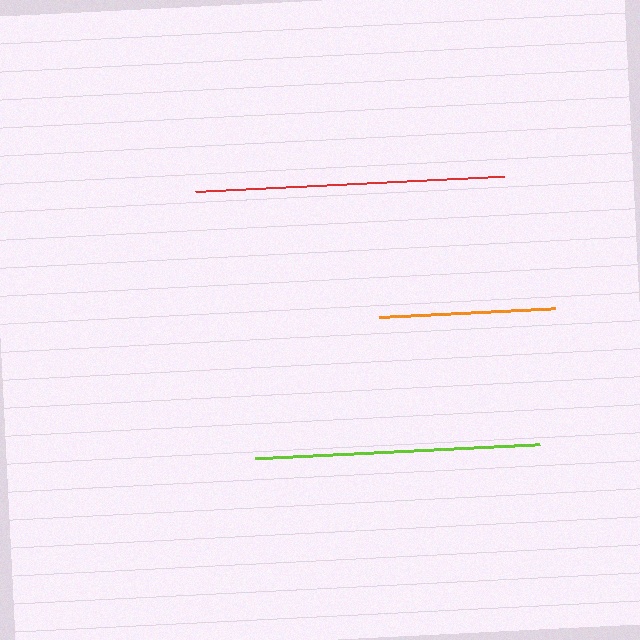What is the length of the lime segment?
The lime segment is approximately 285 pixels long.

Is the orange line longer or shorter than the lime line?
The lime line is longer than the orange line.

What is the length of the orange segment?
The orange segment is approximately 176 pixels long.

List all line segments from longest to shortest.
From longest to shortest: red, lime, orange.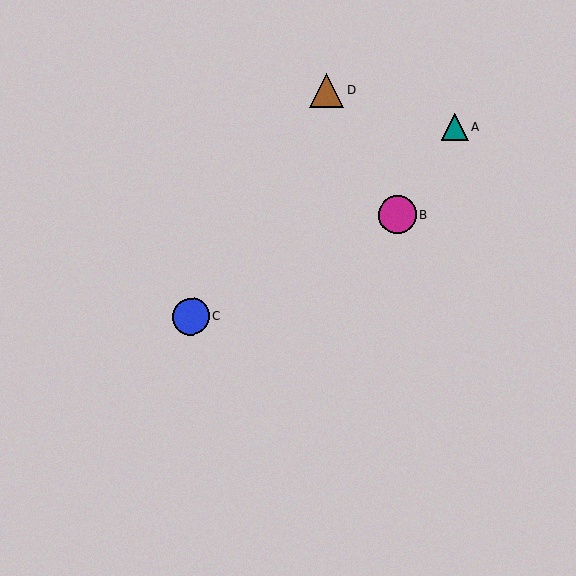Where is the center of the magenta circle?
The center of the magenta circle is at (397, 215).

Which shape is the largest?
The magenta circle (labeled B) is the largest.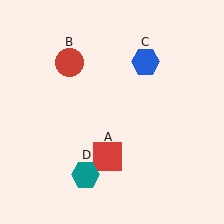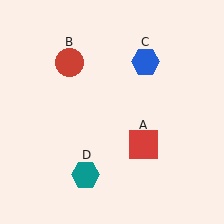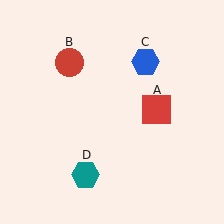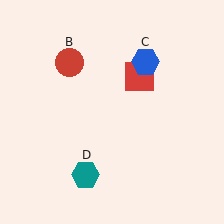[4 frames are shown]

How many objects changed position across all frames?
1 object changed position: red square (object A).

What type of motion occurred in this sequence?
The red square (object A) rotated counterclockwise around the center of the scene.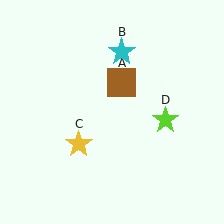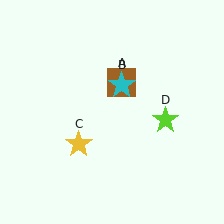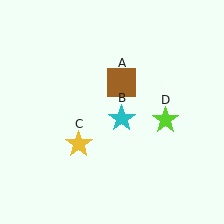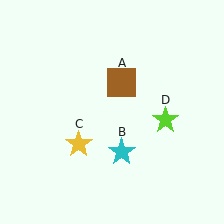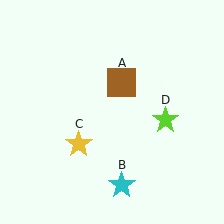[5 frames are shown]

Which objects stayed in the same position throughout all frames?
Brown square (object A) and yellow star (object C) and lime star (object D) remained stationary.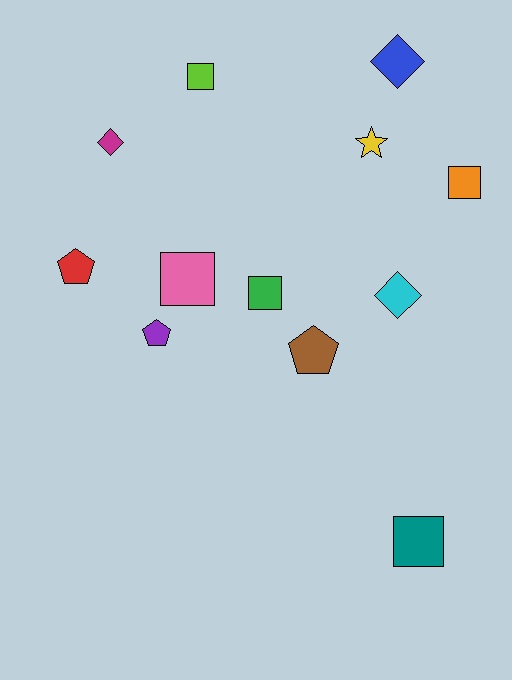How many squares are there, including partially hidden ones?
There are 5 squares.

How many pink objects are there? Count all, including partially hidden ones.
There is 1 pink object.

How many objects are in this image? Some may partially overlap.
There are 12 objects.